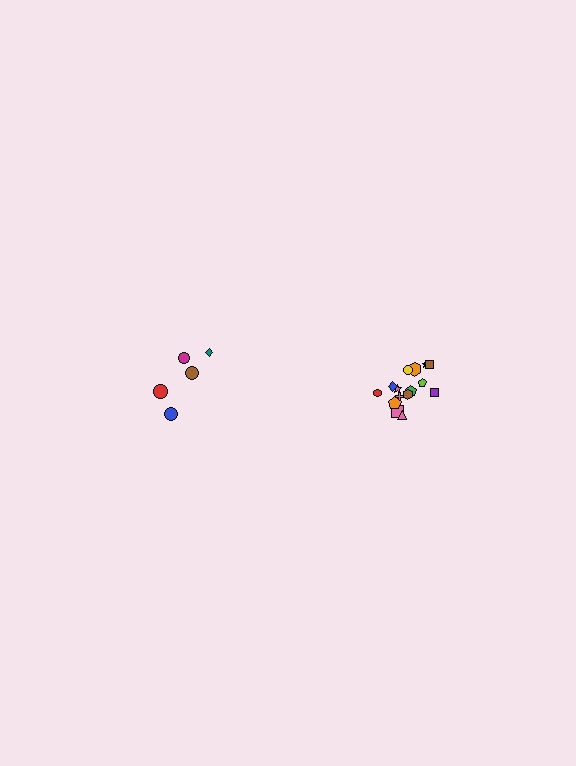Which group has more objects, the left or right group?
The right group.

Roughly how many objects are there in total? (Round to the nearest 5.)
Roughly 20 objects in total.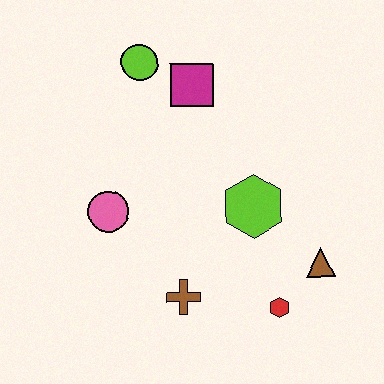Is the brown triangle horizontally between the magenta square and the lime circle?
No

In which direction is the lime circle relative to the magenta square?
The lime circle is to the left of the magenta square.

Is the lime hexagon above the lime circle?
No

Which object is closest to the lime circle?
The magenta square is closest to the lime circle.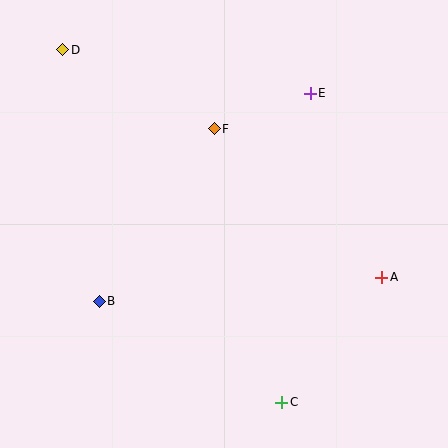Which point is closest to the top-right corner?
Point E is closest to the top-right corner.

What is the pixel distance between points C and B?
The distance between C and B is 209 pixels.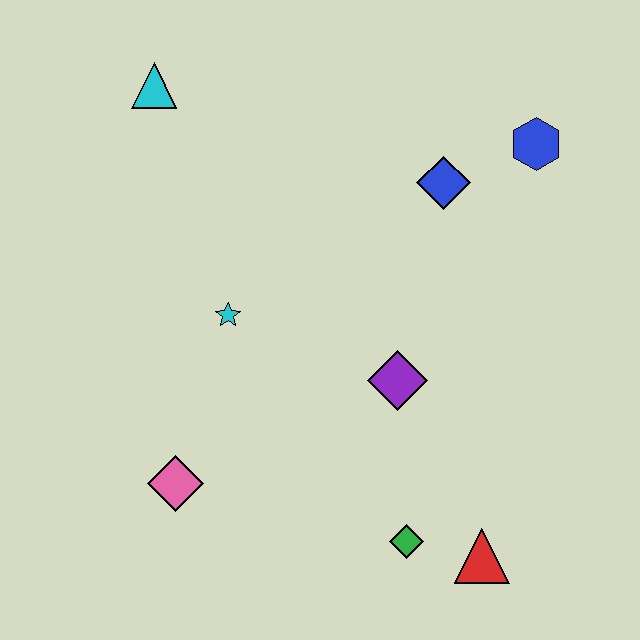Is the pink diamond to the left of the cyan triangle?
No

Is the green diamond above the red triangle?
Yes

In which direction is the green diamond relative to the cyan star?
The green diamond is below the cyan star.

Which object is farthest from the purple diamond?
The cyan triangle is farthest from the purple diamond.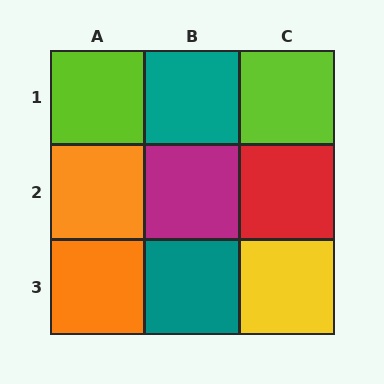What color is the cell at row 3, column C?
Yellow.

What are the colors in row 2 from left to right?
Orange, magenta, red.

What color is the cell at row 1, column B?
Teal.